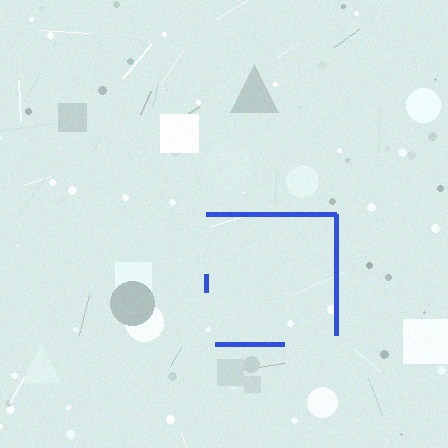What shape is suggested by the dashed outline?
The dashed outline suggests a square.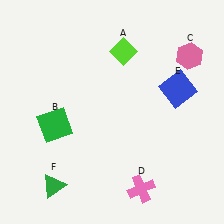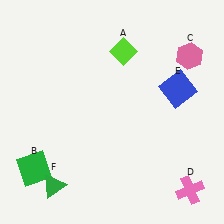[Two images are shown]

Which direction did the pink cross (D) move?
The pink cross (D) moved right.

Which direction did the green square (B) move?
The green square (B) moved down.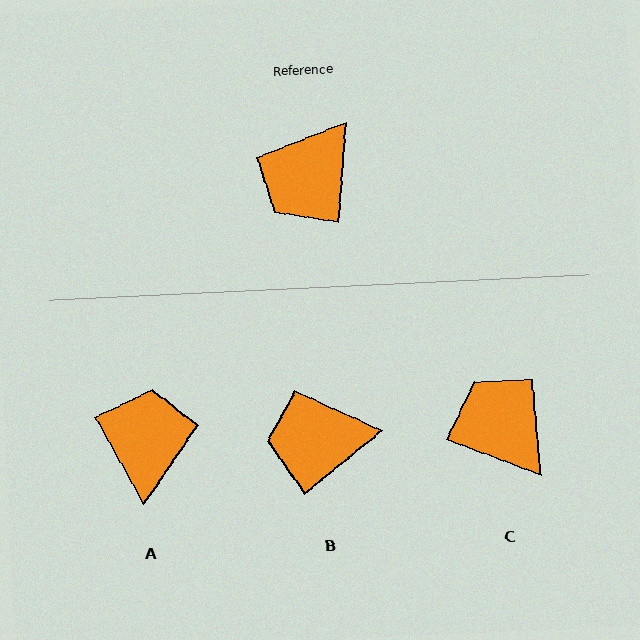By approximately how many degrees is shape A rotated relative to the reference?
Approximately 146 degrees clockwise.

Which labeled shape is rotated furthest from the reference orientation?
A, about 146 degrees away.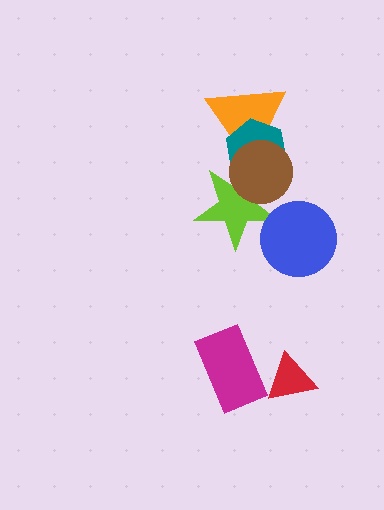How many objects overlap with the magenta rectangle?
1 object overlaps with the magenta rectangle.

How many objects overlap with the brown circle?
3 objects overlap with the brown circle.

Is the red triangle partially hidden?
Yes, it is partially covered by another shape.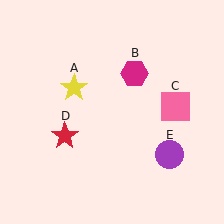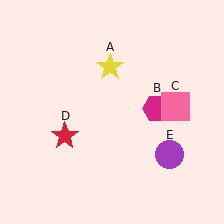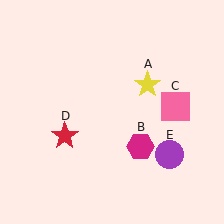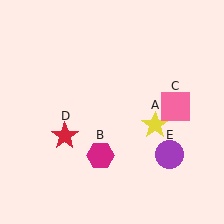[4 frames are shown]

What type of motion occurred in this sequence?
The yellow star (object A), magenta hexagon (object B) rotated clockwise around the center of the scene.